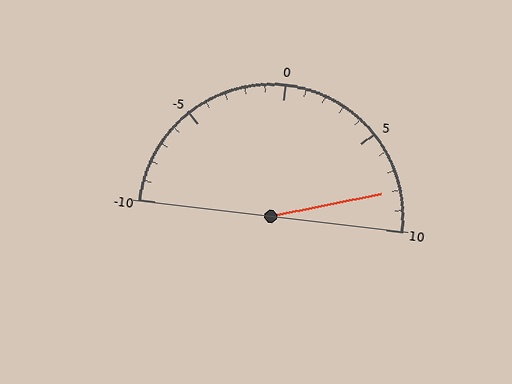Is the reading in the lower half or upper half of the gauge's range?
The reading is in the upper half of the range (-10 to 10).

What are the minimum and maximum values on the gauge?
The gauge ranges from -10 to 10.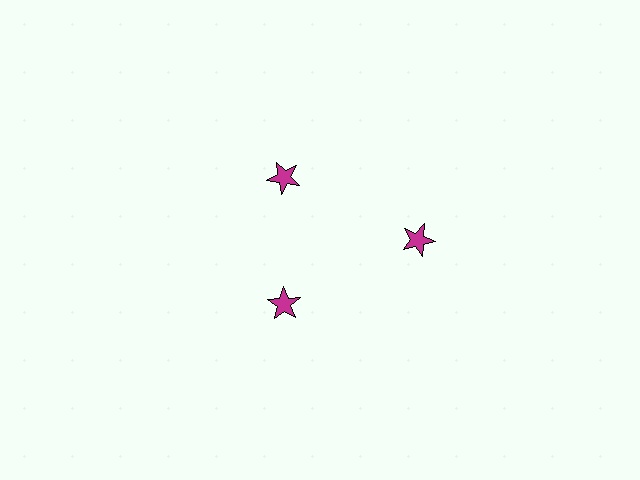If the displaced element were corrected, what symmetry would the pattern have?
It would have 3-fold rotational symmetry — the pattern would map onto itself every 120 degrees.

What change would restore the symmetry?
The symmetry would be restored by moving it inward, back onto the ring so that all 3 stars sit at equal angles and equal distance from the center.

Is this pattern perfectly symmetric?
No. The 3 magenta stars are arranged in a ring, but one element near the 3 o'clock position is pushed outward from the center, breaking the 3-fold rotational symmetry.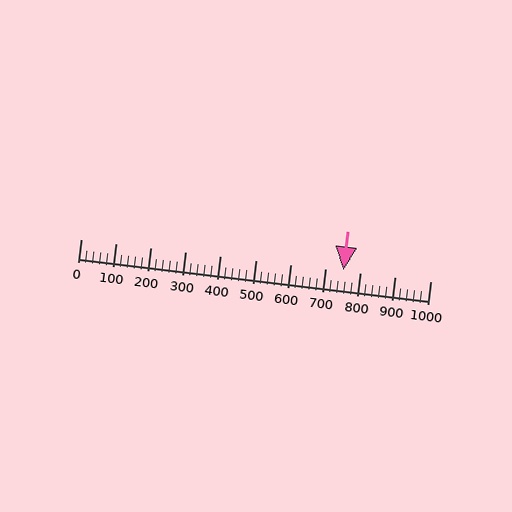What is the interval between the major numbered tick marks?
The major tick marks are spaced 100 units apart.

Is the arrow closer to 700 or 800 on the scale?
The arrow is closer to 800.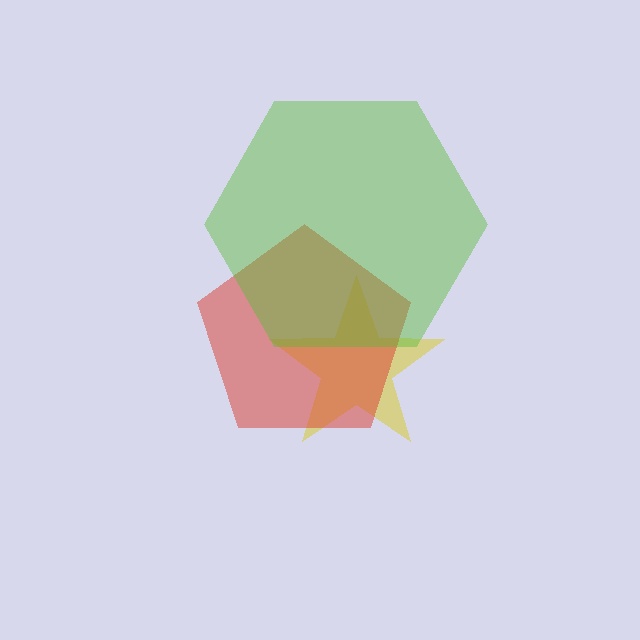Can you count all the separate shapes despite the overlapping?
Yes, there are 3 separate shapes.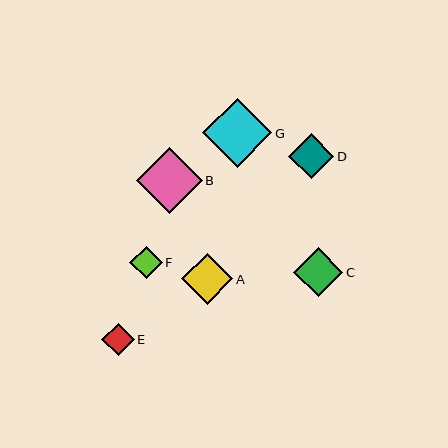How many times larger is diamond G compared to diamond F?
Diamond G is approximately 2.1 times the size of diamond F.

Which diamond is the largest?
Diamond G is the largest with a size of approximately 69 pixels.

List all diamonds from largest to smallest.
From largest to smallest: G, B, A, C, D, F, E.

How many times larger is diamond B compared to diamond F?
Diamond B is approximately 2.1 times the size of diamond F.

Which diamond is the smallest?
Diamond E is the smallest with a size of approximately 32 pixels.